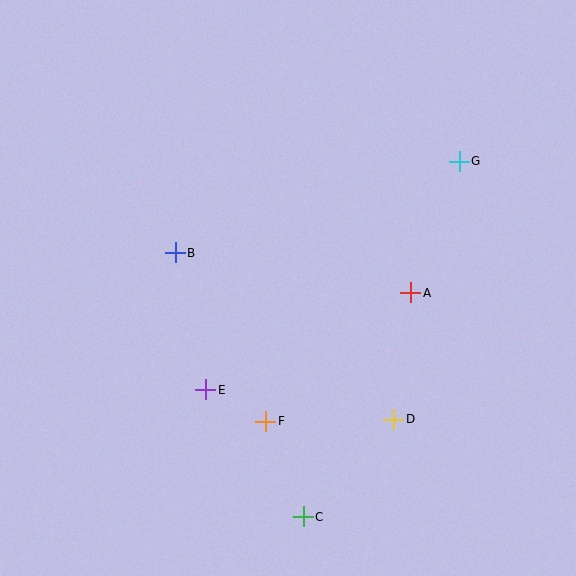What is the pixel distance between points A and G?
The distance between A and G is 140 pixels.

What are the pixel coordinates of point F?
Point F is at (266, 421).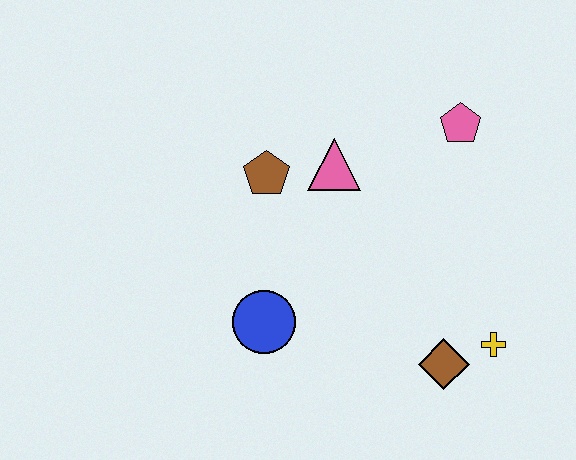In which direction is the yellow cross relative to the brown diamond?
The yellow cross is to the right of the brown diamond.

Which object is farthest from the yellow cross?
The brown pentagon is farthest from the yellow cross.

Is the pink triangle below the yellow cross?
No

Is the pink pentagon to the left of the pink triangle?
No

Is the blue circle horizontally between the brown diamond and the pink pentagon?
No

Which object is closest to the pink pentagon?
The pink triangle is closest to the pink pentagon.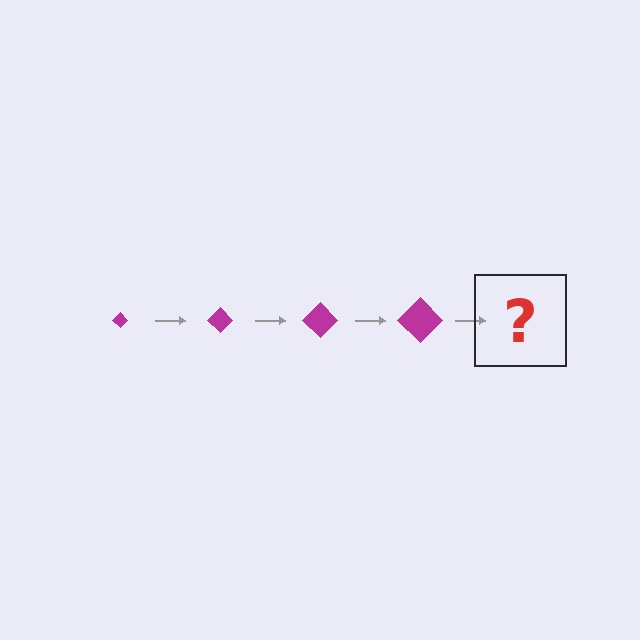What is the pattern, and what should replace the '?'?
The pattern is that the diamond gets progressively larger each step. The '?' should be a magenta diamond, larger than the previous one.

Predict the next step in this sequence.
The next step is a magenta diamond, larger than the previous one.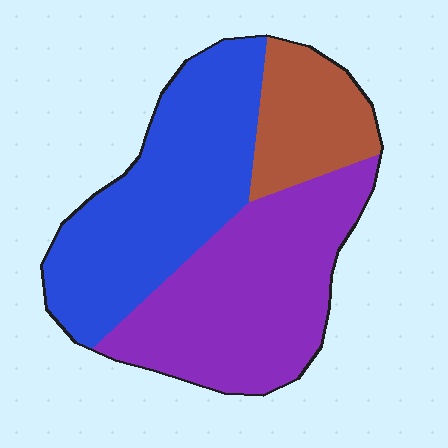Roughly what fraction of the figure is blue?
Blue takes up about two fifths (2/5) of the figure.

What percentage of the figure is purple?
Purple takes up between a quarter and a half of the figure.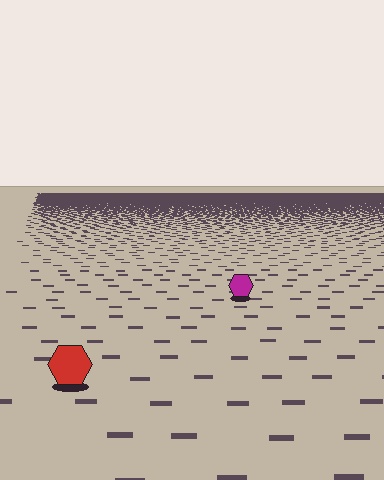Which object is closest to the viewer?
The red hexagon is closest. The texture marks near it are larger and more spread out.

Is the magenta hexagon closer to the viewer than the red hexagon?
No. The red hexagon is closer — you can tell from the texture gradient: the ground texture is coarser near it.